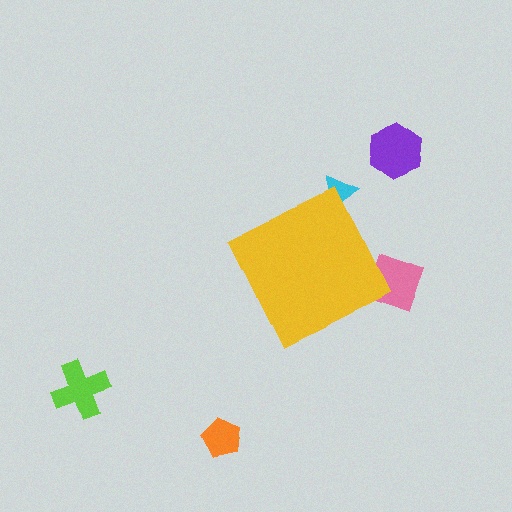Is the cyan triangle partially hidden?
Yes, the cyan triangle is partially hidden behind the yellow diamond.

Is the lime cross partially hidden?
No, the lime cross is fully visible.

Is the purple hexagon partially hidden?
No, the purple hexagon is fully visible.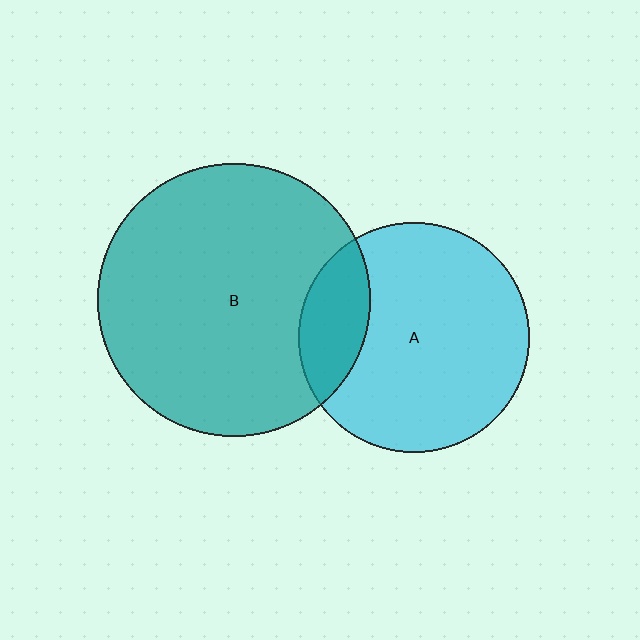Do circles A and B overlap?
Yes.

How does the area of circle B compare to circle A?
Approximately 1.4 times.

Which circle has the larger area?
Circle B (teal).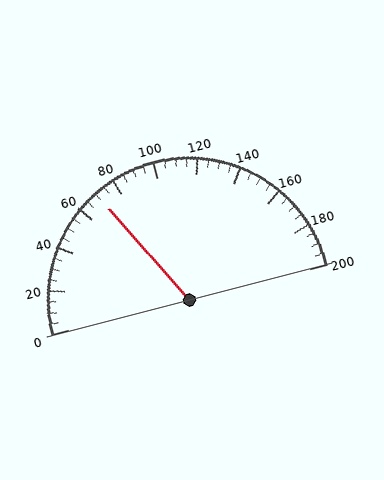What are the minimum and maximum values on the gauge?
The gauge ranges from 0 to 200.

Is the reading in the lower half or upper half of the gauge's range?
The reading is in the lower half of the range (0 to 200).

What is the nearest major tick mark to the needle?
The nearest major tick mark is 80.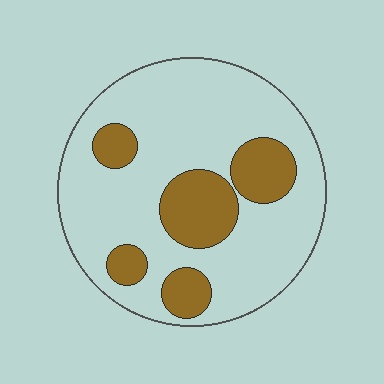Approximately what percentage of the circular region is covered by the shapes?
Approximately 25%.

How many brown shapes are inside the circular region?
5.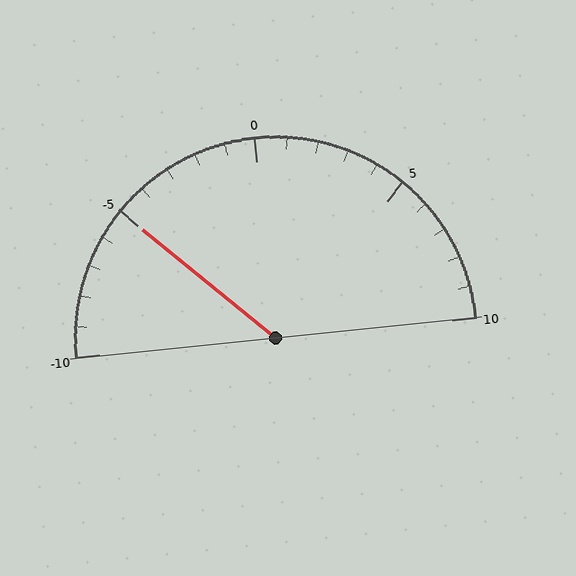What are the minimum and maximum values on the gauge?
The gauge ranges from -10 to 10.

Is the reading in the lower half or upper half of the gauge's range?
The reading is in the lower half of the range (-10 to 10).